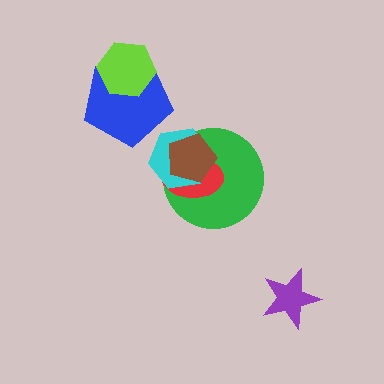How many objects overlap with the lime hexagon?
1 object overlaps with the lime hexagon.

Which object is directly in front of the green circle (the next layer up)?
The red ellipse is directly in front of the green circle.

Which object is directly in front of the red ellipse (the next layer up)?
The cyan hexagon is directly in front of the red ellipse.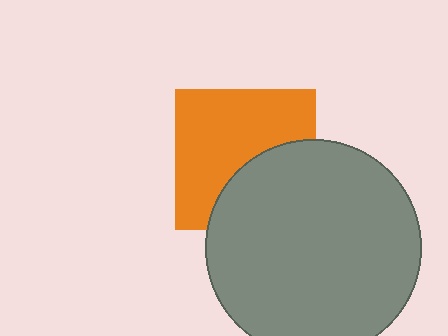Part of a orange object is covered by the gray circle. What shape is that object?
It is a square.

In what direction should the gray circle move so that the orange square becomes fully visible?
The gray circle should move down. That is the shortest direction to clear the overlap and leave the orange square fully visible.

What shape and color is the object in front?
The object in front is a gray circle.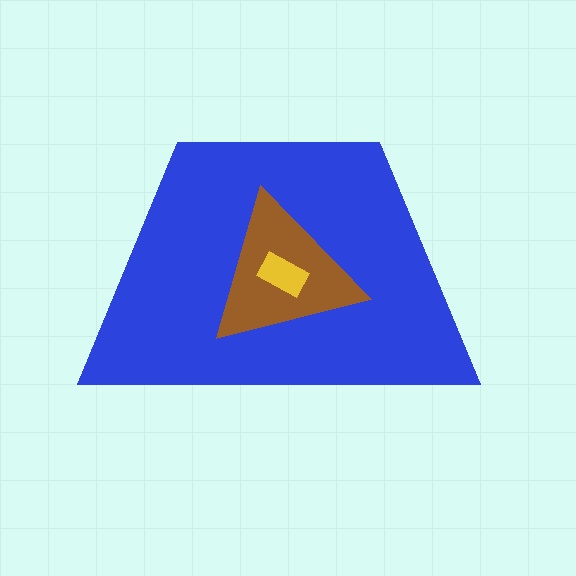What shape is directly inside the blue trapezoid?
The brown triangle.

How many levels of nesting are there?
3.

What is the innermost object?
The yellow rectangle.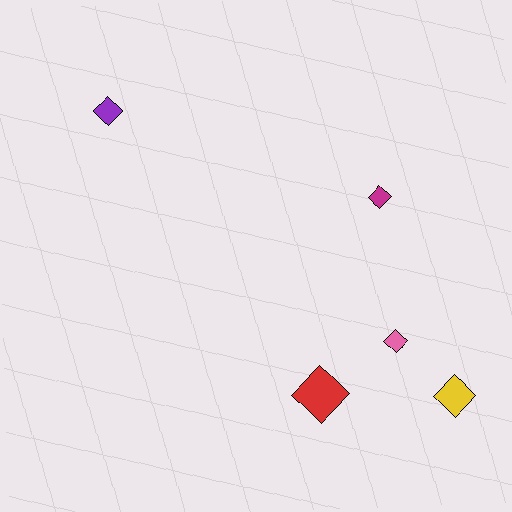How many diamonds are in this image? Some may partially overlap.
There are 5 diamonds.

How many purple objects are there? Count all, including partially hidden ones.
There is 1 purple object.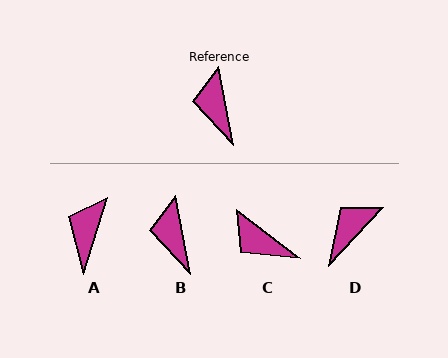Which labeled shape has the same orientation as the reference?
B.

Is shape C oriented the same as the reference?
No, it is off by about 41 degrees.